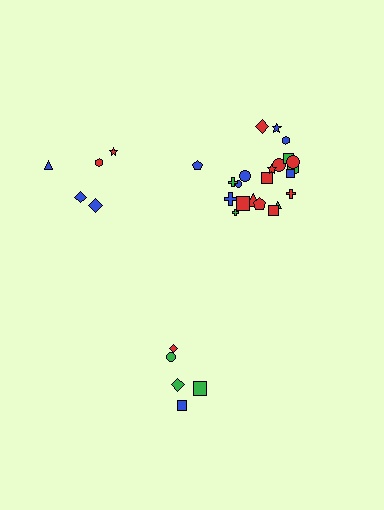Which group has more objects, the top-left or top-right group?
The top-right group.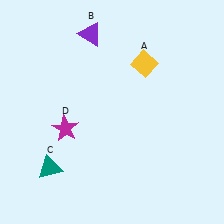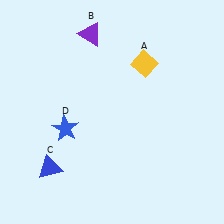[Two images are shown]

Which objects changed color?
C changed from teal to blue. D changed from magenta to blue.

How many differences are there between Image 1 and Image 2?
There are 2 differences between the two images.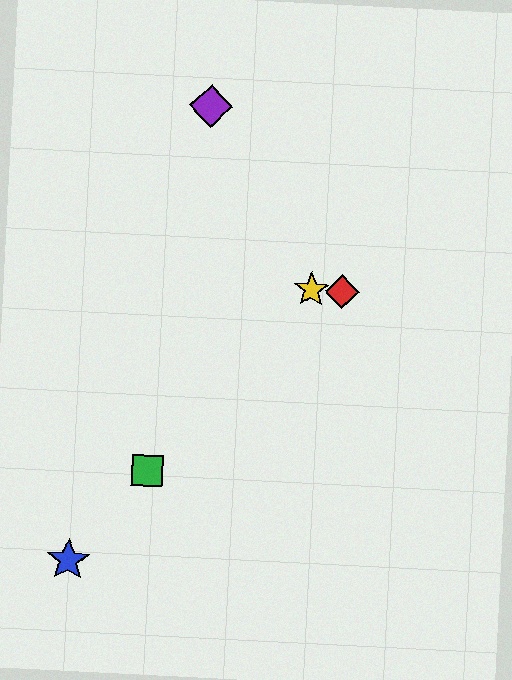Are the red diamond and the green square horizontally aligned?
No, the red diamond is at y≈291 and the green square is at y≈471.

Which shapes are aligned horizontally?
The red diamond, the yellow star are aligned horizontally.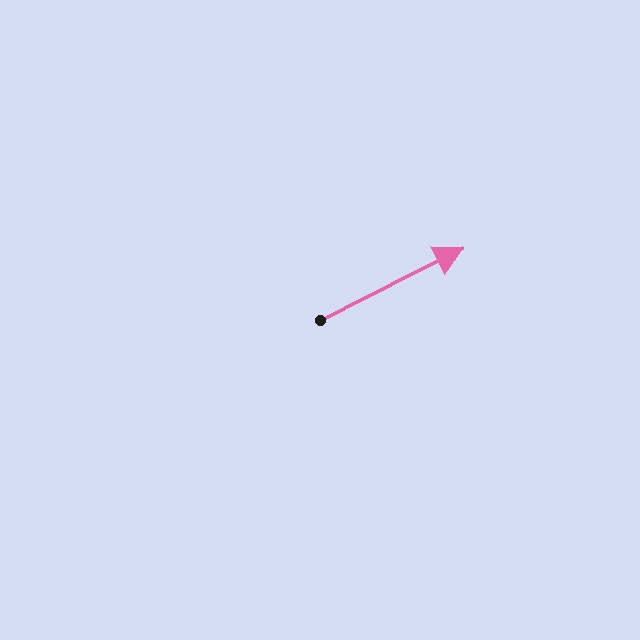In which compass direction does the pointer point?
Northeast.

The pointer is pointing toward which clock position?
Roughly 2 o'clock.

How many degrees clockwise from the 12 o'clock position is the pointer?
Approximately 63 degrees.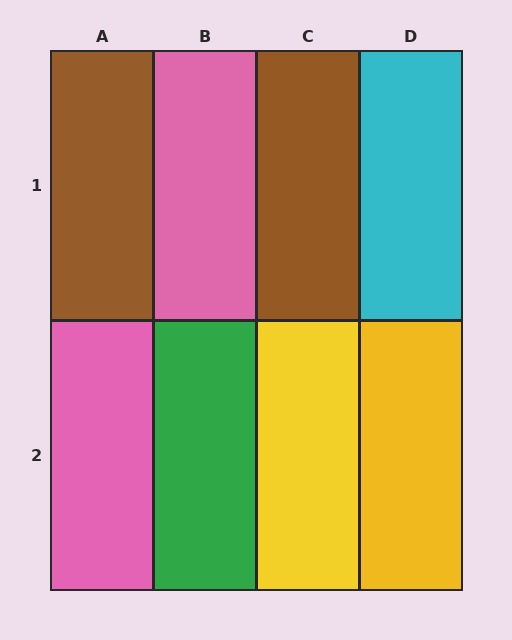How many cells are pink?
2 cells are pink.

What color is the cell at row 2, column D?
Yellow.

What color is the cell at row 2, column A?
Pink.